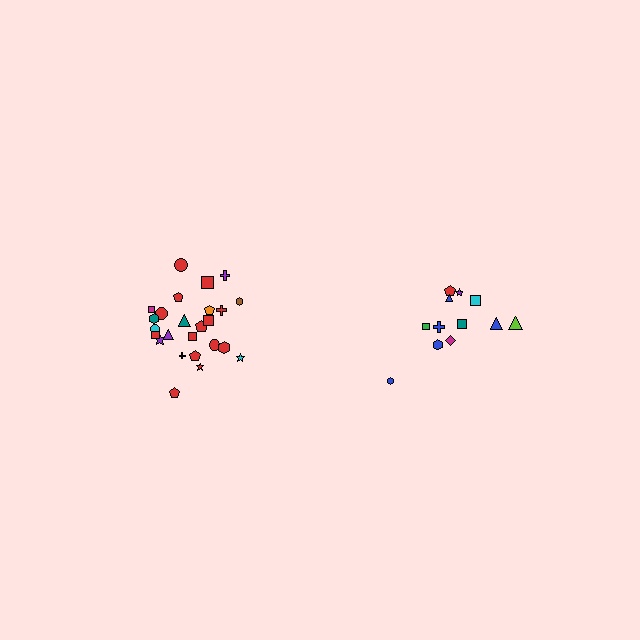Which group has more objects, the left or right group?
The left group.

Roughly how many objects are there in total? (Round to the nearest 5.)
Roughly 35 objects in total.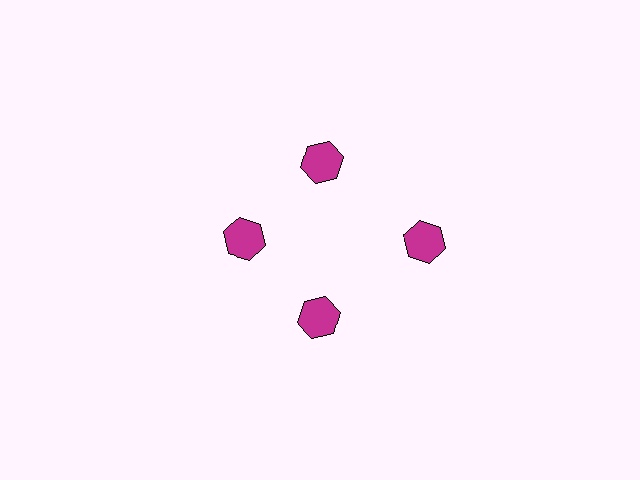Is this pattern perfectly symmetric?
No. The 4 magenta hexagons are arranged in a ring, but one element near the 3 o'clock position is pushed outward from the center, breaking the 4-fold rotational symmetry.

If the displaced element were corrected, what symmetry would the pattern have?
It would have 4-fold rotational symmetry — the pattern would map onto itself every 90 degrees.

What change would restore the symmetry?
The symmetry would be restored by moving it inward, back onto the ring so that all 4 hexagons sit at equal angles and equal distance from the center.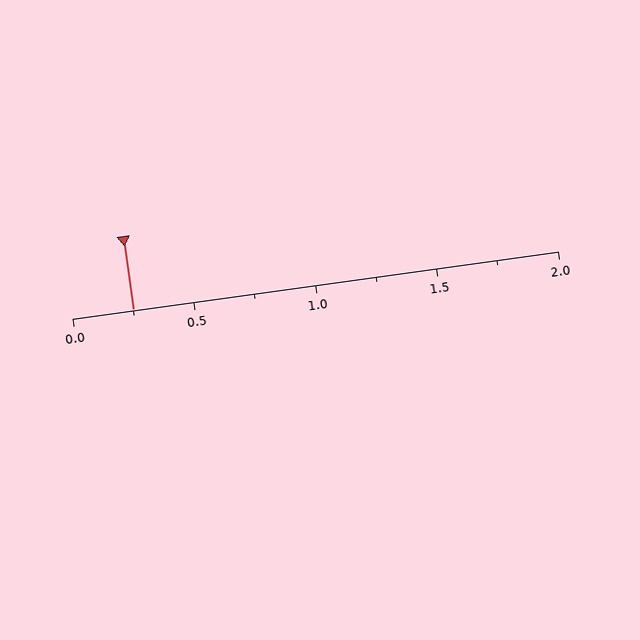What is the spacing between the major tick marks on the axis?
The major ticks are spaced 0.5 apart.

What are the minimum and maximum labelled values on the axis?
The axis runs from 0.0 to 2.0.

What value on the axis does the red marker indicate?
The marker indicates approximately 0.25.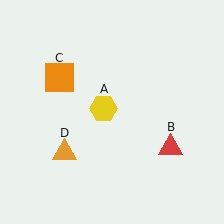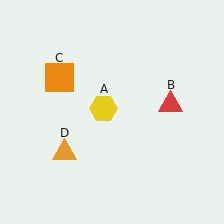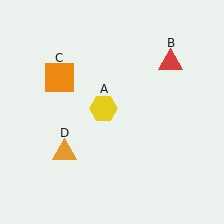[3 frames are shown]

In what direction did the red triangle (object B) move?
The red triangle (object B) moved up.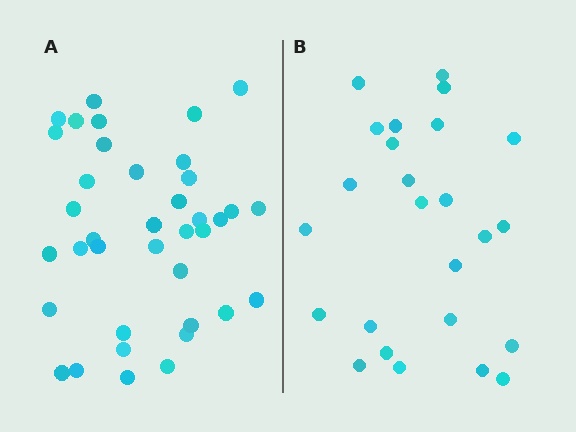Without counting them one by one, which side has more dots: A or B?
Region A (the left region) has more dots.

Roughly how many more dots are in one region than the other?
Region A has approximately 15 more dots than region B.